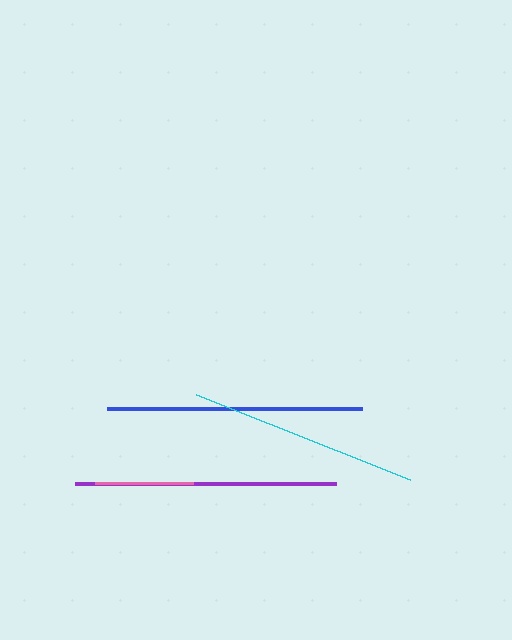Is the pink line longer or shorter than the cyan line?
The cyan line is longer than the pink line.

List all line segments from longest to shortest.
From longest to shortest: purple, blue, cyan, pink.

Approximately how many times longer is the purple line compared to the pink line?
The purple line is approximately 2.7 times the length of the pink line.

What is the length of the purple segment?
The purple segment is approximately 262 pixels long.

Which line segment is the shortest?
The pink line is the shortest at approximately 98 pixels.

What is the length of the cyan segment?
The cyan segment is approximately 230 pixels long.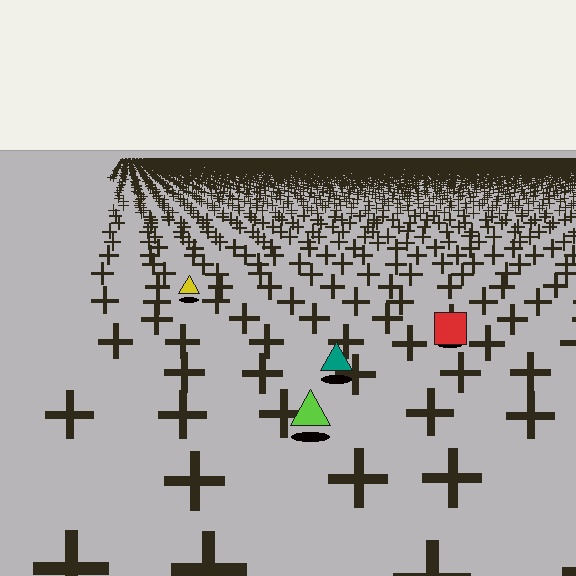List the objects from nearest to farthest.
From nearest to farthest: the lime triangle, the teal triangle, the red square, the yellow triangle.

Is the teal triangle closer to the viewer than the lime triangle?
No. The lime triangle is closer — you can tell from the texture gradient: the ground texture is coarser near it.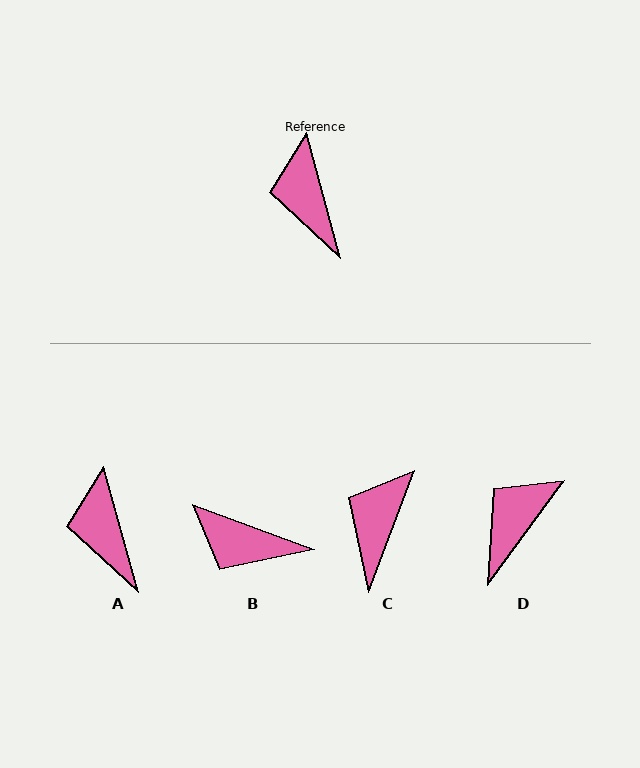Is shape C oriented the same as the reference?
No, it is off by about 36 degrees.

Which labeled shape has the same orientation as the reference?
A.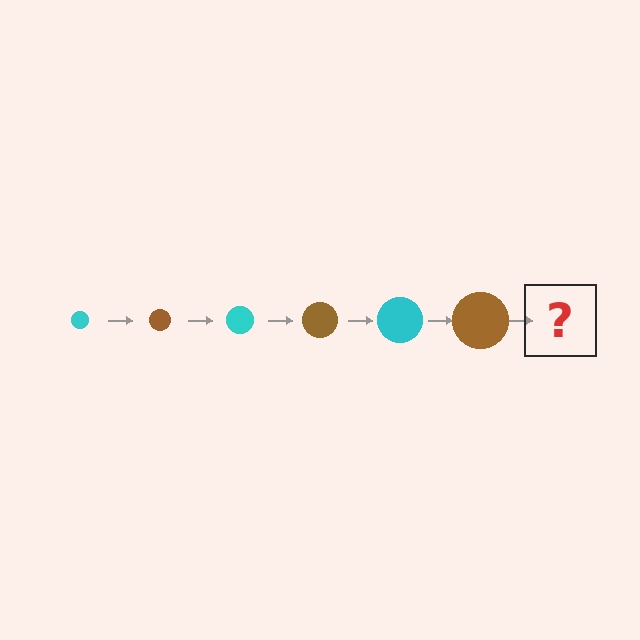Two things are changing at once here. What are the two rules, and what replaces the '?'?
The two rules are that the circle grows larger each step and the color cycles through cyan and brown. The '?' should be a cyan circle, larger than the previous one.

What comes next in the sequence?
The next element should be a cyan circle, larger than the previous one.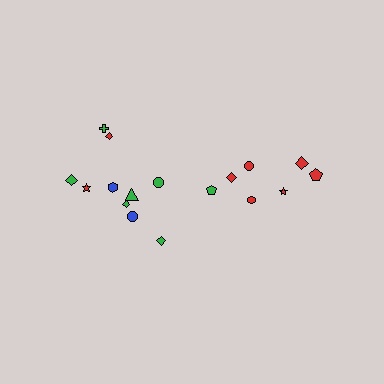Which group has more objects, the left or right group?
The left group.